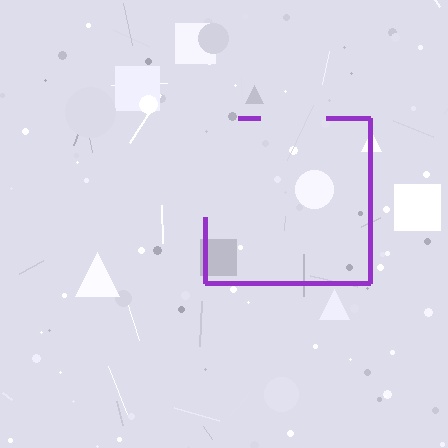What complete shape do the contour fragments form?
The contour fragments form a square.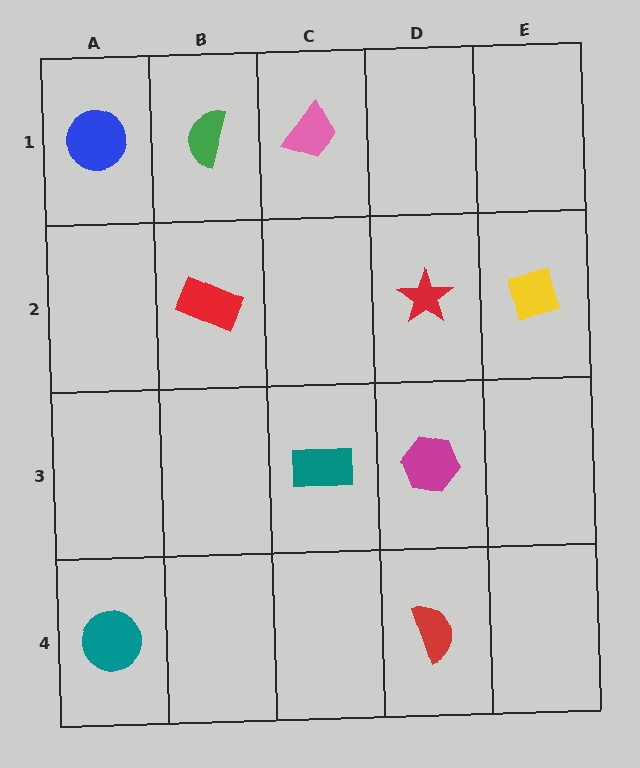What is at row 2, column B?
A red rectangle.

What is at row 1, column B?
A green semicircle.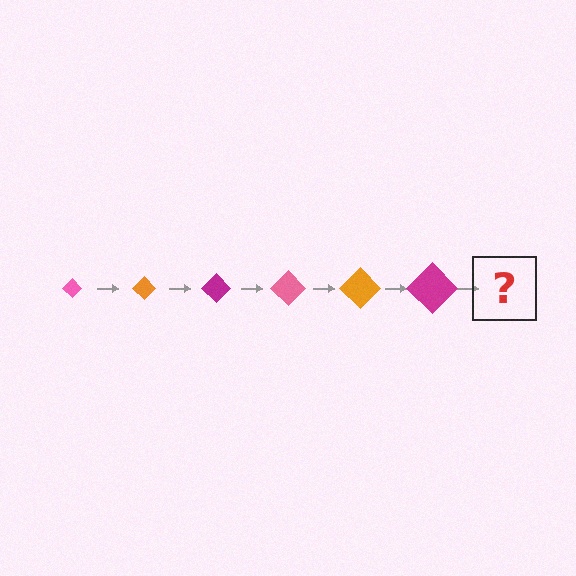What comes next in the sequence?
The next element should be a pink diamond, larger than the previous one.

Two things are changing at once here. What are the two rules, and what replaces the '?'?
The two rules are that the diamond grows larger each step and the color cycles through pink, orange, and magenta. The '?' should be a pink diamond, larger than the previous one.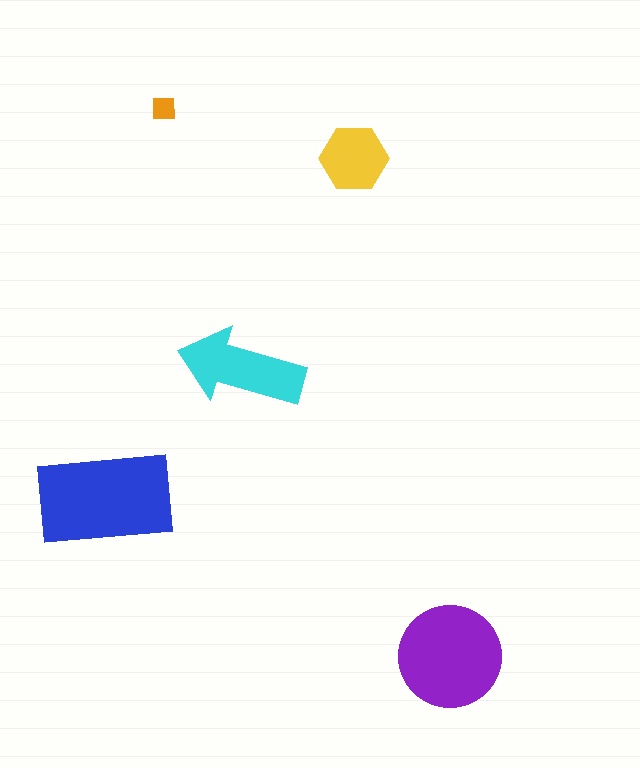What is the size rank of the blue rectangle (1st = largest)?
1st.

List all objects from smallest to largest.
The orange square, the yellow hexagon, the cyan arrow, the purple circle, the blue rectangle.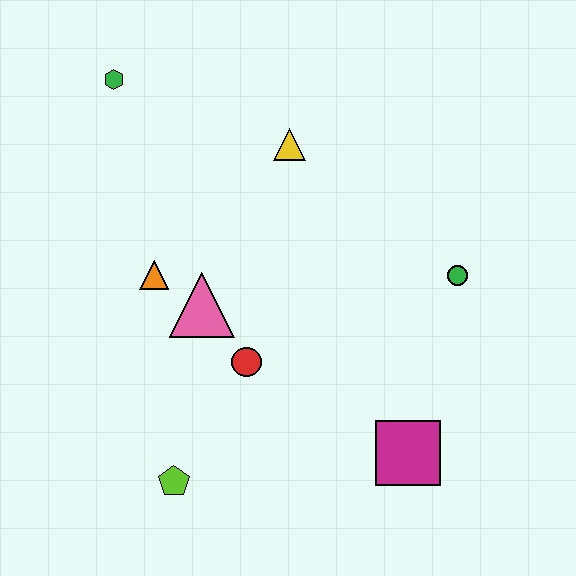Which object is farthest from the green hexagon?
The magenta square is farthest from the green hexagon.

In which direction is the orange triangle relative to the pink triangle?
The orange triangle is to the left of the pink triangle.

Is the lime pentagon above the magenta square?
No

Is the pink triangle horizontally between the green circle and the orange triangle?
Yes